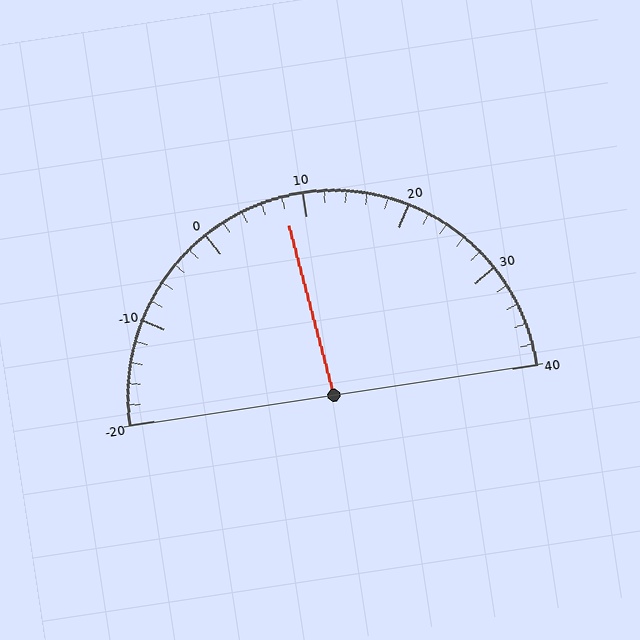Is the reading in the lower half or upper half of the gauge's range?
The reading is in the lower half of the range (-20 to 40).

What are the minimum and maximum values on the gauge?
The gauge ranges from -20 to 40.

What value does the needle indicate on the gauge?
The needle indicates approximately 8.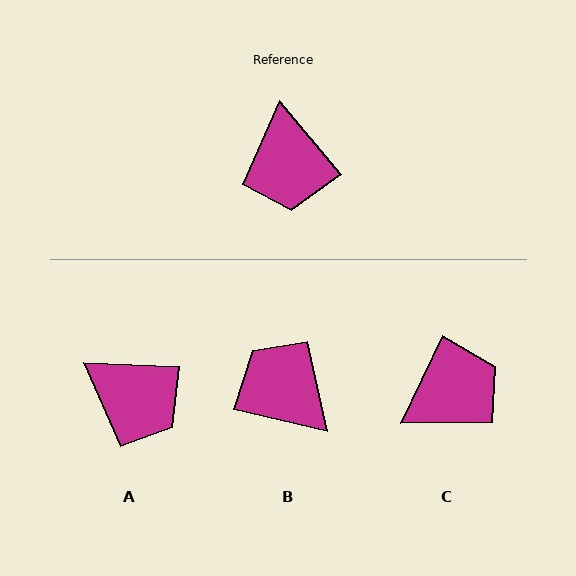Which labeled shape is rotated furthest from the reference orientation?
B, about 144 degrees away.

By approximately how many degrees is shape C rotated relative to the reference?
Approximately 114 degrees counter-clockwise.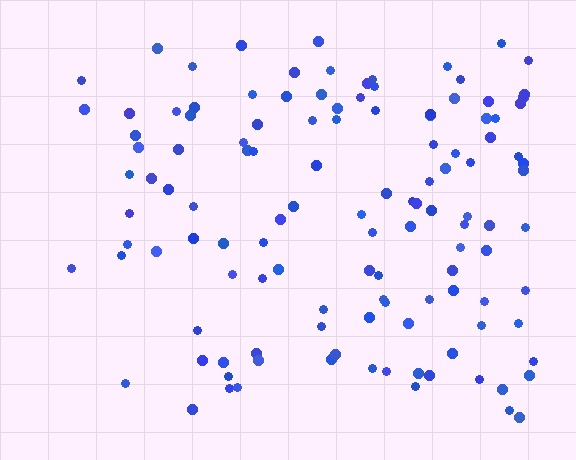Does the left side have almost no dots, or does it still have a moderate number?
Still a moderate number, just noticeably fewer than the right.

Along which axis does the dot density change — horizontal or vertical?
Horizontal.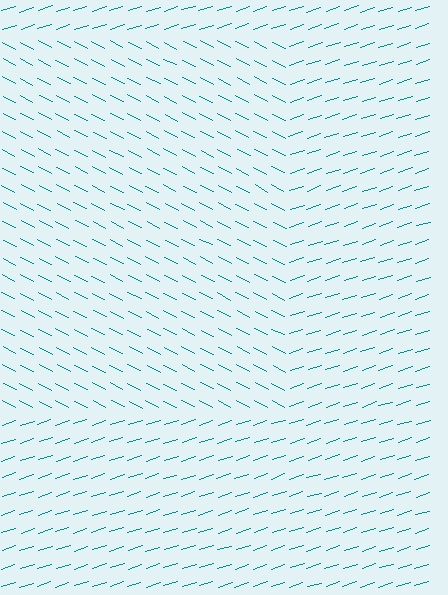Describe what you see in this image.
The image is filled with small teal line segments. A rectangle region in the image has lines oriented differently from the surrounding lines, creating a visible texture boundary.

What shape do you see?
I see a rectangle.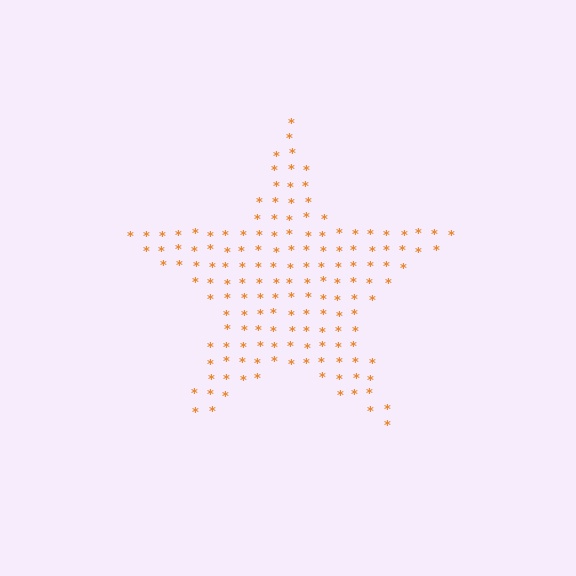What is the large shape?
The large shape is a star.